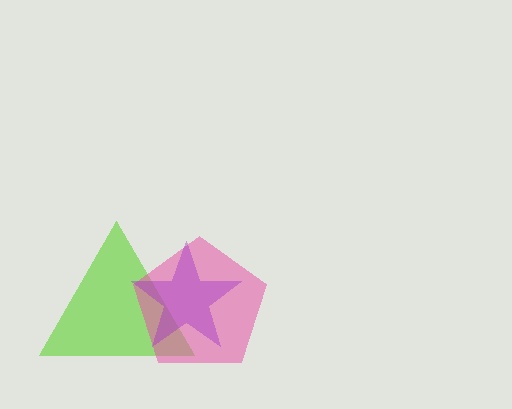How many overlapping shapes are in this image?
There are 3 overlapping shapes in the image.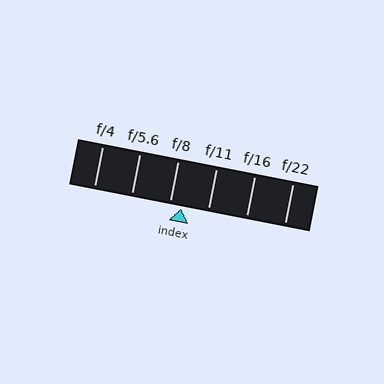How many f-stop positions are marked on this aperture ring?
There are 6 f-stop positions marked.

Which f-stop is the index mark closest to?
The index mark is closest to f/8.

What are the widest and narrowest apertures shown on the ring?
The widest aperture shown is f/4 and the narrowest is f/22.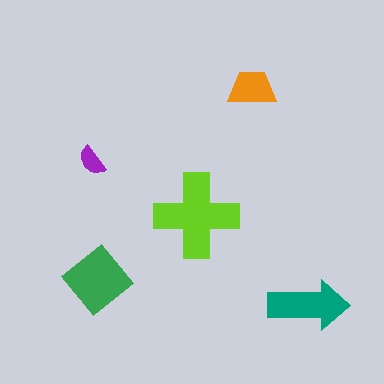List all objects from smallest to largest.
The purple semicircle, the orange trapezoid, the teal arrow, the green diamond, the lime cross.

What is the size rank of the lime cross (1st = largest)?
1st.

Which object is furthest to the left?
The purple semicircle is leftmost.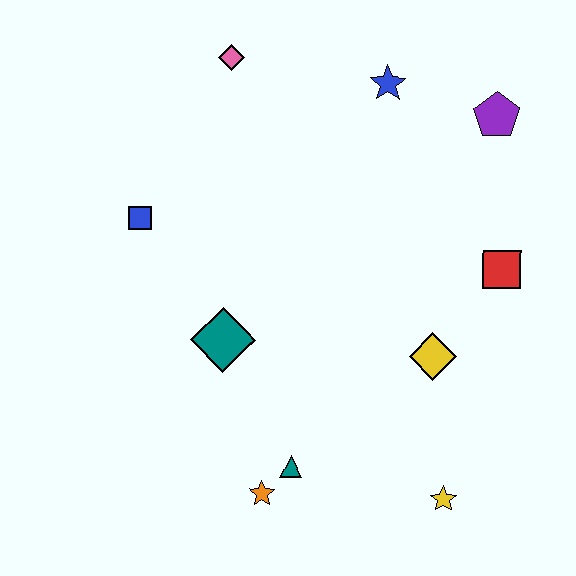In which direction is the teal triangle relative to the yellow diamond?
The teal triangle is to the left of the yellow diamond.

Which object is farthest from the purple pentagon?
The orange star is farthest from the purple pentagon.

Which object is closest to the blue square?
The teal diamond is closest to the blue square.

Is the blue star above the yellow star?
Yes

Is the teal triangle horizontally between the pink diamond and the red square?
Yes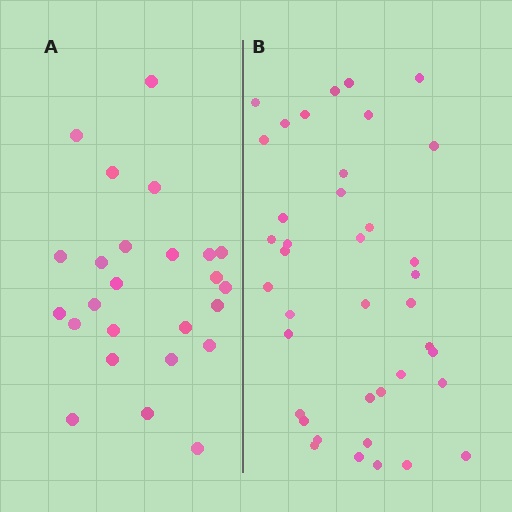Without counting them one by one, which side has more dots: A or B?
Region B (the right region) has more dots.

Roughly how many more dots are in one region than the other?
Region B has approximately 15 more dots than region A.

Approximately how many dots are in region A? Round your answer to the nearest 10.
About 20 dots. (The exact count is 25, which rounds to 20.)